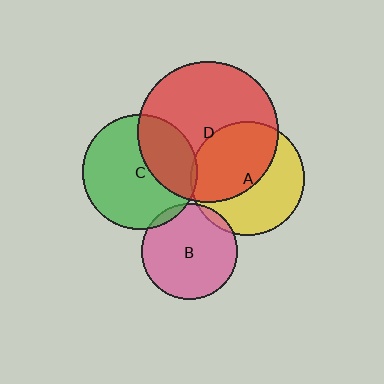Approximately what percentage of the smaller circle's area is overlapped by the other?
Approximately 35%.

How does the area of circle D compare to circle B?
Approximately 2.2 times.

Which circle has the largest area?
Circle D (red).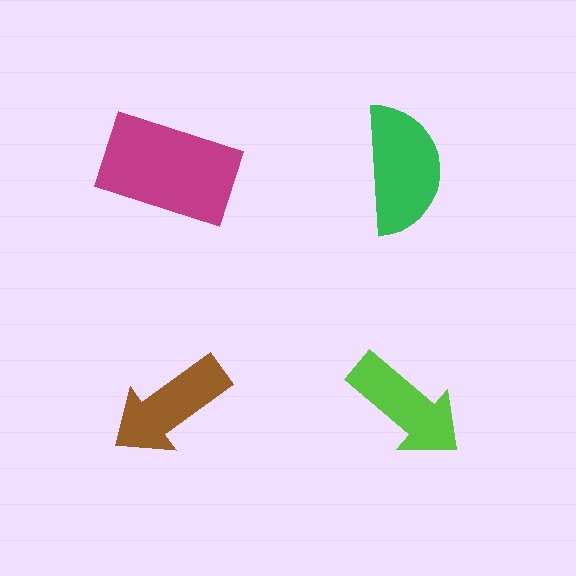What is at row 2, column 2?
A lime arrow.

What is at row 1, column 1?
A magenta rectangle.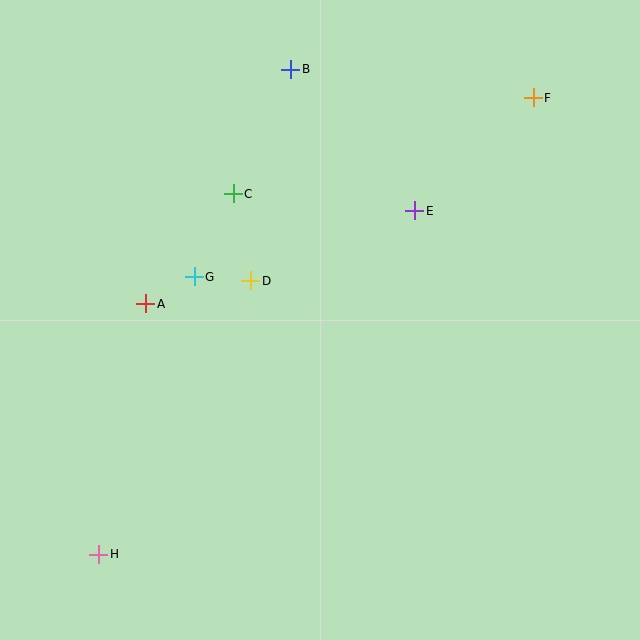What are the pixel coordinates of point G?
Point G is at (194, 277).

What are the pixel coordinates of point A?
Point A is at (146, 304).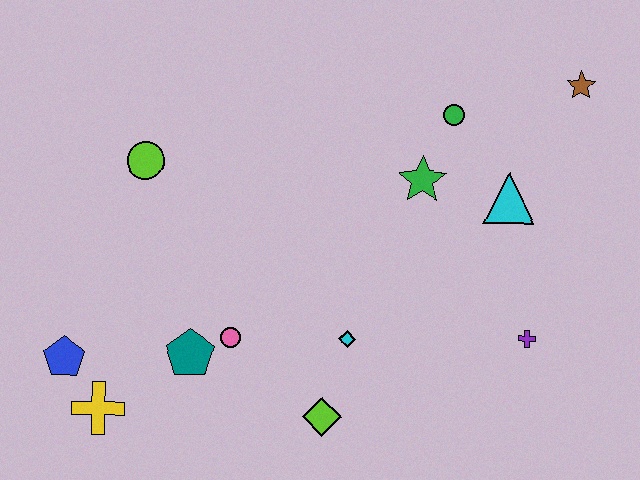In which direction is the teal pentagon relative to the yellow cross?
The teal pentagon is to the right of the yellow cross.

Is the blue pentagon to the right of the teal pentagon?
No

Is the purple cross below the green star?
Yes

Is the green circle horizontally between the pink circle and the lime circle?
No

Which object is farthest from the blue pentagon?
The brown star is farthest from the blue pentagon.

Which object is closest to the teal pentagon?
The pink circle is closest to the teal pentagon.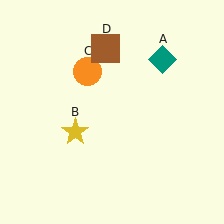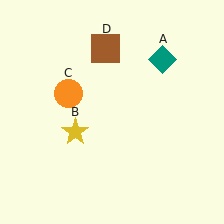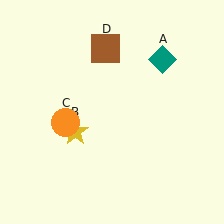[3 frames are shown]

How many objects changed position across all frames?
1 object changed position: orange circle (object C).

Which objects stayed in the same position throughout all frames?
Teal diamond (object A) and yellow star (object B) and brown square (object D) remained stationary.